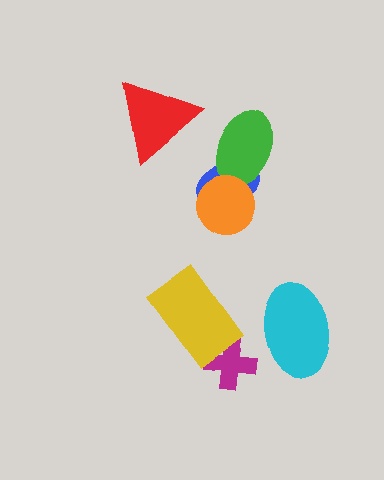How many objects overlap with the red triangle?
0 objects overlap with the red triangle.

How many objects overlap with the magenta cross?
1 object overlaps with the magenta cross.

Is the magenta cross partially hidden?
Yes, it is partially covered by another shape.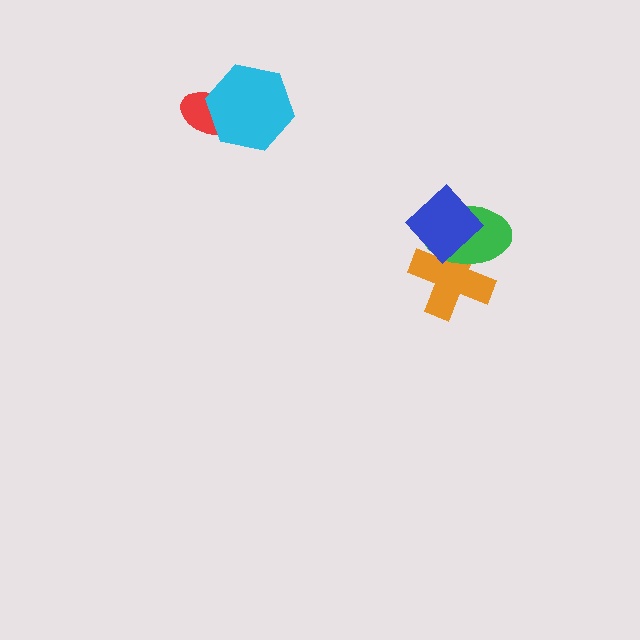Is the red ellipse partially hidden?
Yes, it is partially covered by another shape.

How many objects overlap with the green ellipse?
2 objects overlap with the green ellipse.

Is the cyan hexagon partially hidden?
No, no other shape covers it.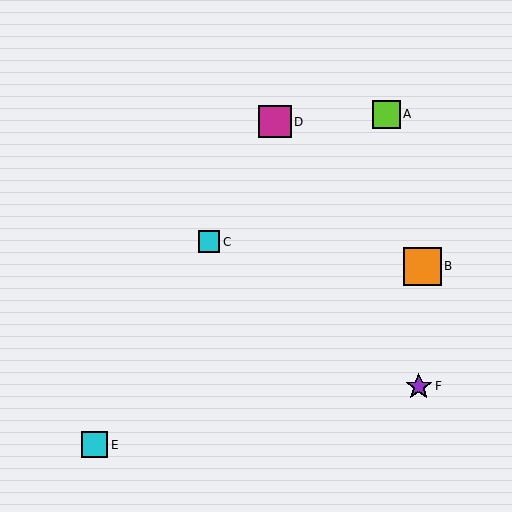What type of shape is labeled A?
Shape A is a lime square.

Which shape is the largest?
The orange square (labeled B) is the largest.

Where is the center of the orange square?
The center of the orange square is at (422, 266).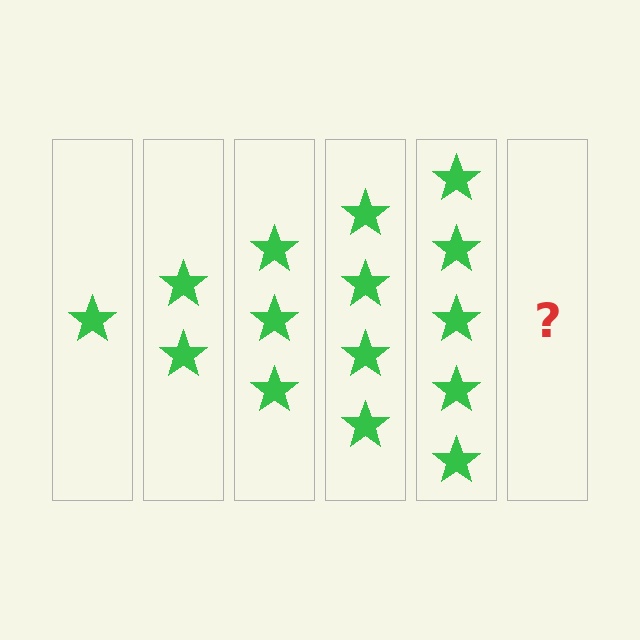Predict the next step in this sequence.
The next step is 6 stars.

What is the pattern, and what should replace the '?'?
The pattern is that each step adds one more star. The '?' should be 6 stars.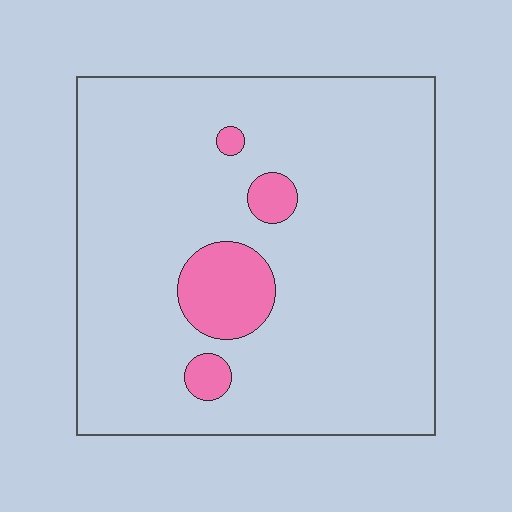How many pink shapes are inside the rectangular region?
4.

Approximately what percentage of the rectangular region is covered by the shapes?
Approximately 10%.